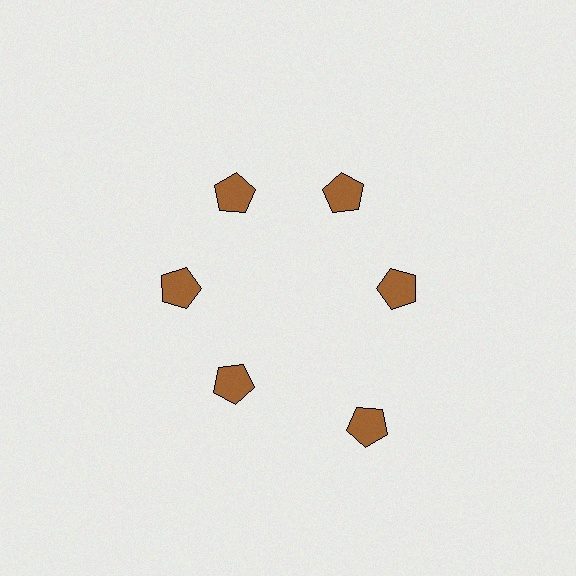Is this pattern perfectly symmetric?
No. The 6 brown pentagons are arranged in a ring, but one element near the 5 o'clock position is pushed outward from the center, breaking the 6-fold rotational symmetry.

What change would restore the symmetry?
The symmetry would be restored by moving it inward, back onto the ring so that all 6 pentagons sit at equal angles and equal distance from the center.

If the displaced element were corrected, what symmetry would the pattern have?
It would have 6-fold rotational symmetry — the pattern would map onto itself every 60 degrees.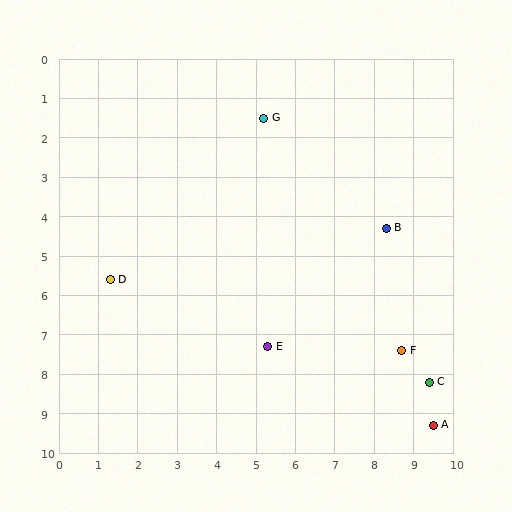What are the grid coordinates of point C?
Point C is at approximately (9.4, 8.2).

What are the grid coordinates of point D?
Point D is at approximately (1.3, 5.6).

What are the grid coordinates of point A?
Point A is at approximately (9.5, 9.3).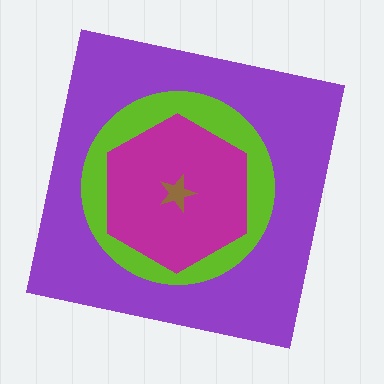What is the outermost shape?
The purple square.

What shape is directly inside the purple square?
The lime circle.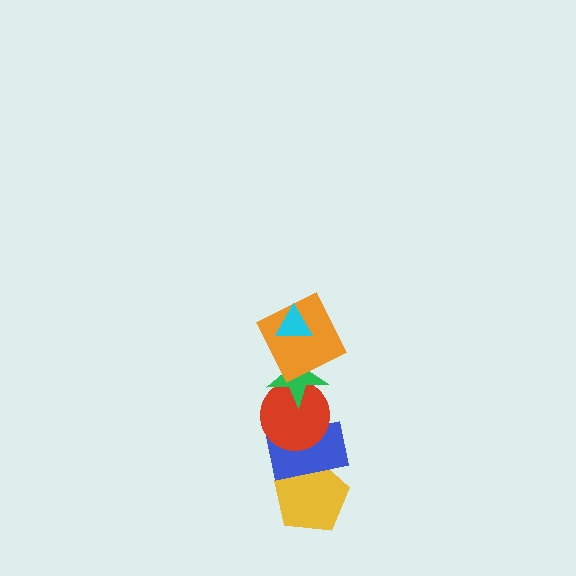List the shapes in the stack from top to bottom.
From top to bottom: the cyan triangle, the orange square, the green star, the red circle, the blue rectangle, the yellow pentagon.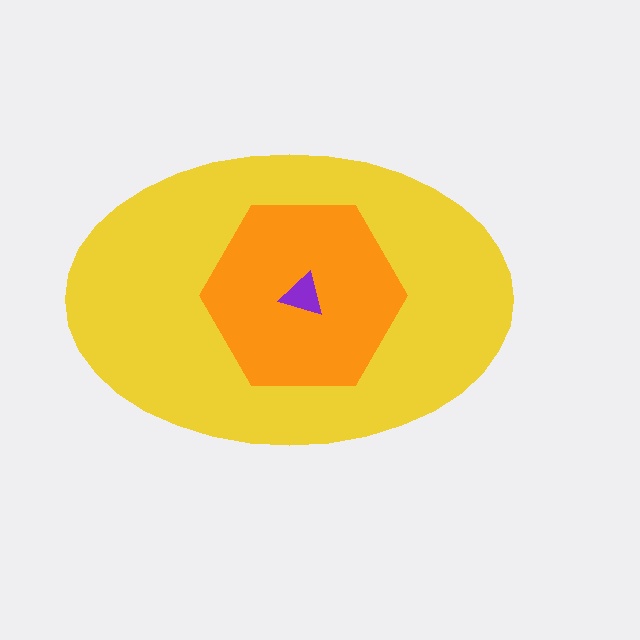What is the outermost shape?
The yellow ellipse.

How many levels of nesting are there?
3.